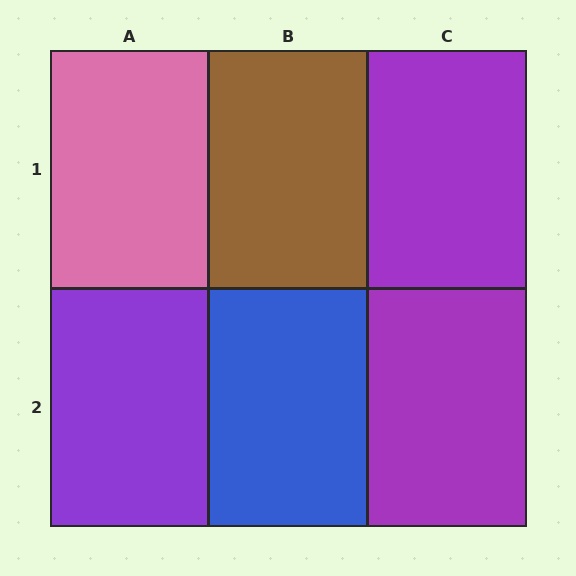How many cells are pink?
1 cell is pink.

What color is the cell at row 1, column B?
Brown.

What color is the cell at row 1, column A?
Pink.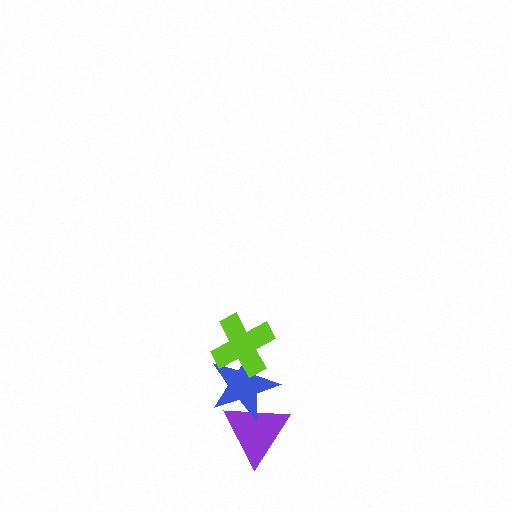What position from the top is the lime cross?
The lime cross is 1st from the top.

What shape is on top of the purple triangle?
The blue star is on top of the purple triangle.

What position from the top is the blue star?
The blue star is 2nd from the top.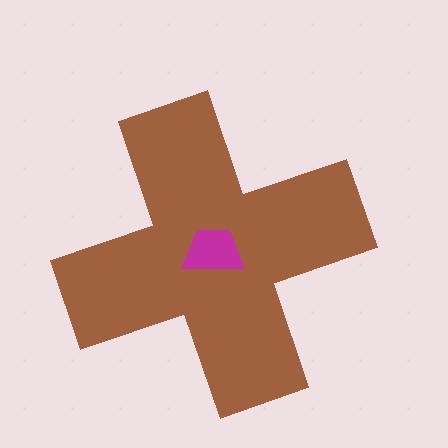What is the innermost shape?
The magenta trapezoid.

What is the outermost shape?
The brown cross.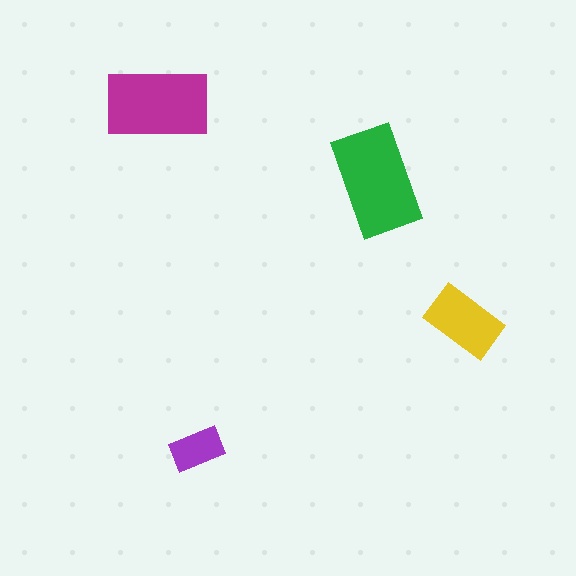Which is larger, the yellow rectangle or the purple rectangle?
The yellow one.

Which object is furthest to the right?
The yellow rectangle is rightmost.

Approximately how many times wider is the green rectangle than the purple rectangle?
About 2 times wider.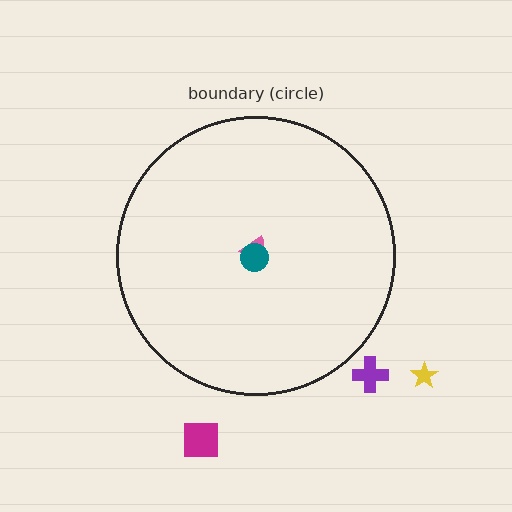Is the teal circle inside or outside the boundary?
Inside.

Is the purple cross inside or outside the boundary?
Outside.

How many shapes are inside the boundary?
2 inside, 3 outside.